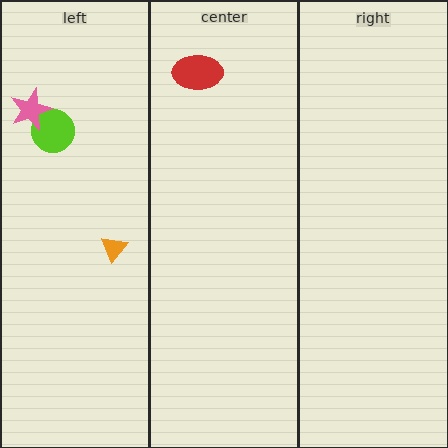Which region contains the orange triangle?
The left region.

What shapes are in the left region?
The orange triangle, the lime circle, the pink star.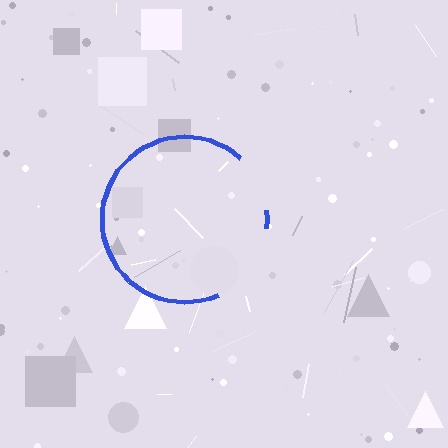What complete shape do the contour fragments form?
The contour fragments form a circle.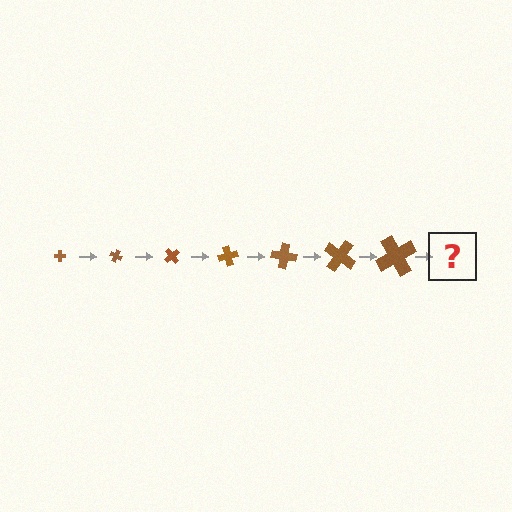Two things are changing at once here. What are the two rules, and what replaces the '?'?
The two rules are that the cross grows larger each step and it rotates 25 degrees each step. The '?' should be a cross, larger than the previous one and rotated 175 degrees from the start.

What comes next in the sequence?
The next element should be a cross, larger than the previous one and rotated 175 degrees from the start.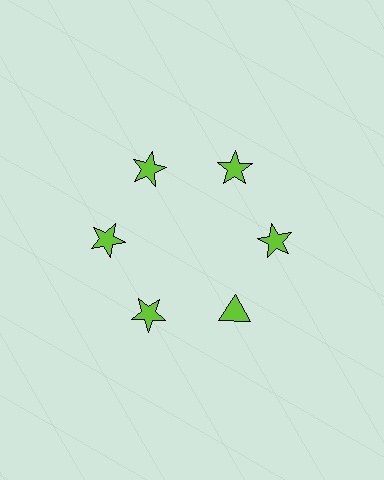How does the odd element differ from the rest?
It has a different shape: triangle instead of star.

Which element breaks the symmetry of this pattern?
The lime triangle at roughly the 5 o'clock position breaks the symmetry. All other shapes are lime stars.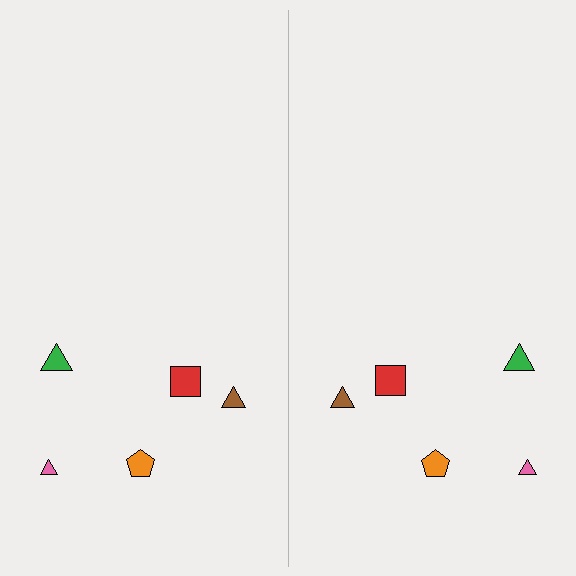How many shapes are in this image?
There are 10 shapes in this image.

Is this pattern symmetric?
Yes, this pattern has bilateral (reflection) symmetry.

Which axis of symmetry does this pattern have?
The pattern has a vertical axis of symmetry running through the center of the image.